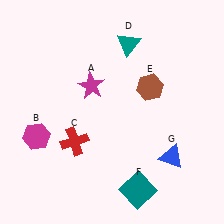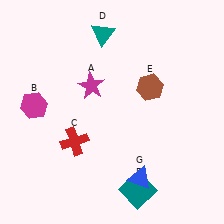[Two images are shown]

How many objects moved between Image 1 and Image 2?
3 objects moved between the two images.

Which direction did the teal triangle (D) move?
The teal triangle (D) moved left.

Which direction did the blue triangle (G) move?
The blue triangle (G) moved left.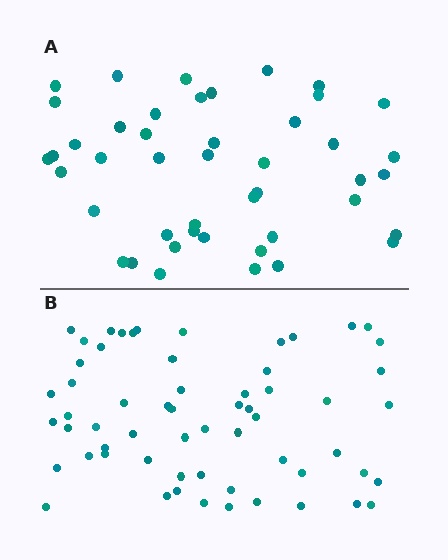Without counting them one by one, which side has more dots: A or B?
Region B (the bottom region) has more dots.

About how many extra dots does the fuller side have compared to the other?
Region B has approximately 15 more dots than region A.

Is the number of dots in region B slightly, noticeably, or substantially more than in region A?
Region B has noticeably more, but not dramatically so. The ratio is roughly 1.3 to 1.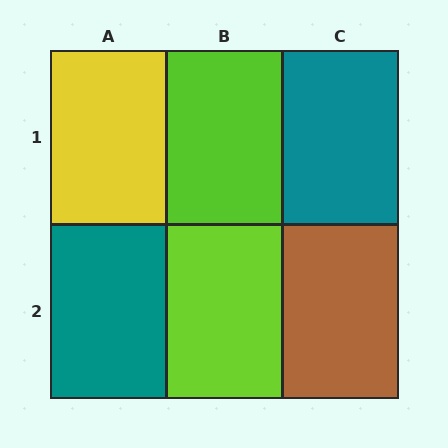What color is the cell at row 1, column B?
Lime.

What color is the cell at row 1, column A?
Yellow.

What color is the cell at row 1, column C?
Teal.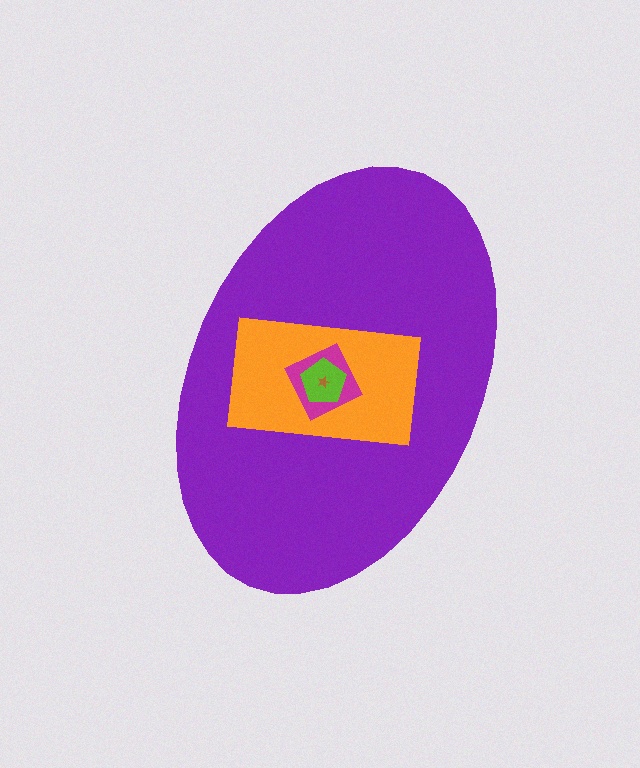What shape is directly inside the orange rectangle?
The magenta square.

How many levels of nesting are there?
5.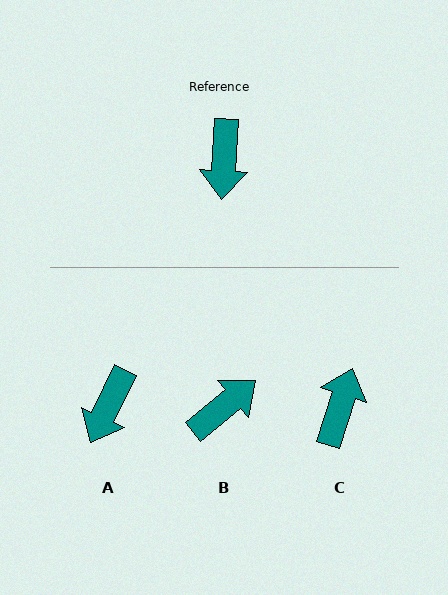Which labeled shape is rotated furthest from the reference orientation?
C, about 166 degrees away.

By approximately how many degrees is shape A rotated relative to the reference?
Approximately 22 degrees clockwise.